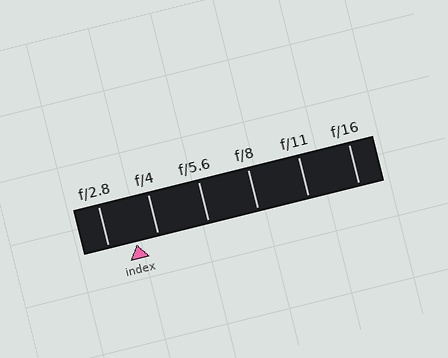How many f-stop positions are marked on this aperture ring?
There are 6 f-stop positions marked.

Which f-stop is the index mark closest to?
The index mark is closest to f/4.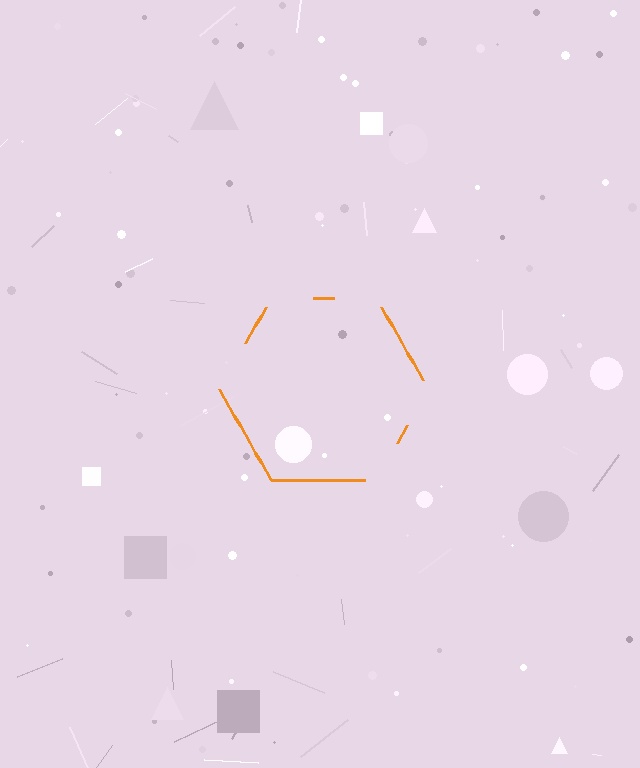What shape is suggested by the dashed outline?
The dashed outline suggests a hexagon.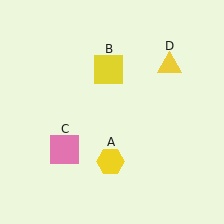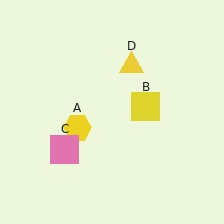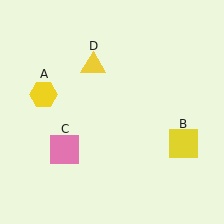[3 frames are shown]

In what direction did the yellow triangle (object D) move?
The yellow triangle (object D) moved left.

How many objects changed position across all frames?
3 objects changed position: yellow hexagon (object A), yellow square (object B), yellow triangle (object D).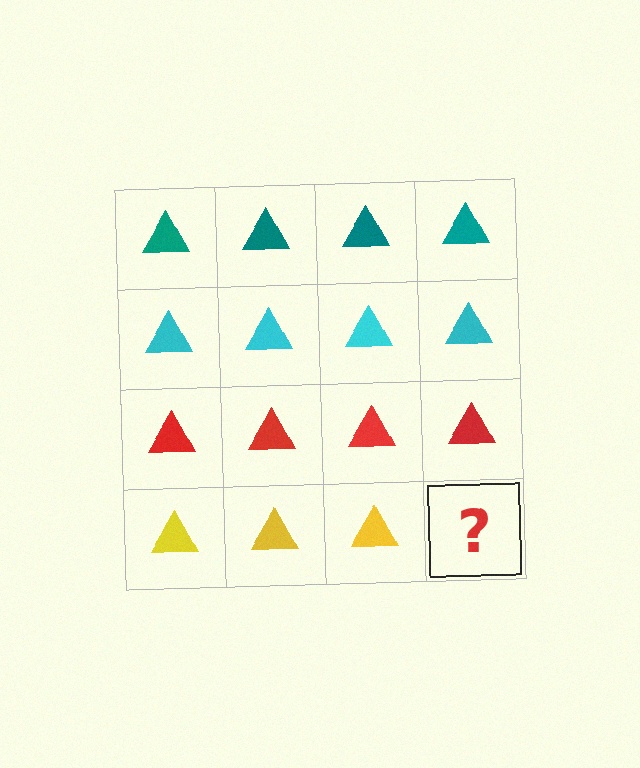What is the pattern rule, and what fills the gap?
The rule is that each row has a consistent color. The gap should be filled with a yellow triangle.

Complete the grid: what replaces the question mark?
The question mark should be replaced with a yellow triangle.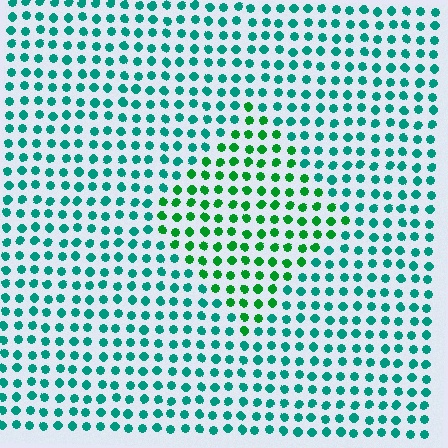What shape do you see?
I see a diamond.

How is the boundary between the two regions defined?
The boundary is defined purely by a slight shift in hue (about 37 degrees). Spacing, size, and orientation are identical on both sides.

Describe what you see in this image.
The image is filled with small teal elements in a uniform arrangement. A diamond-shaped region is visible where the elements are tinted to a slightly different hue, forming a subtle color boundary.